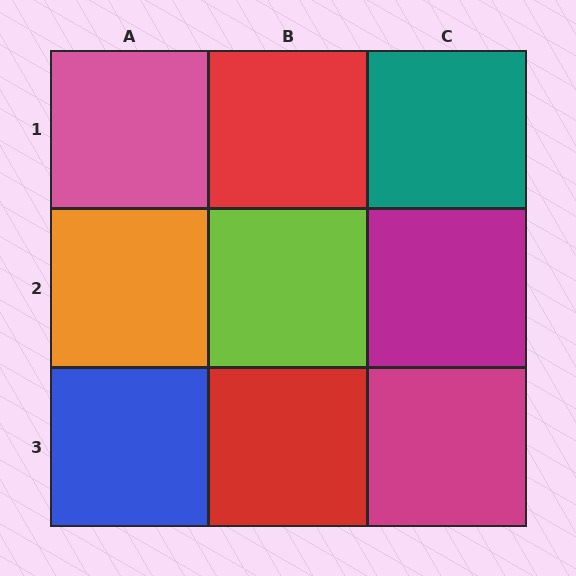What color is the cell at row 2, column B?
Lime.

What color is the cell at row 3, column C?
Magenta.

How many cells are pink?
1 cell is pink.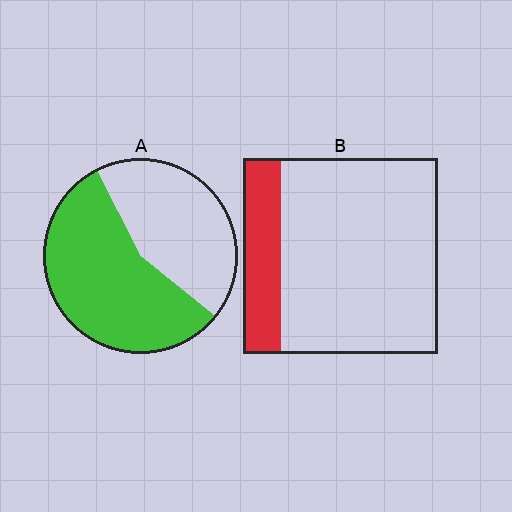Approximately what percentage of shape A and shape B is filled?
A is approximately 55% and B is approximately 20%.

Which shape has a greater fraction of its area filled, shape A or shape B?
Shape A.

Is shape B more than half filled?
No.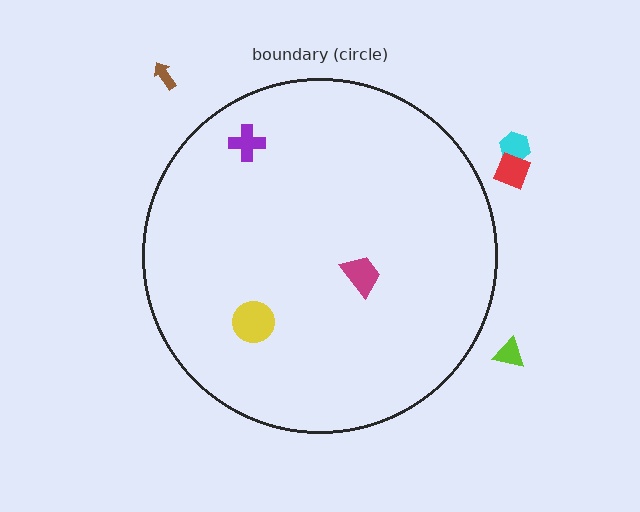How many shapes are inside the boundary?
3 inside, 4 outside.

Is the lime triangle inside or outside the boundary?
Outside.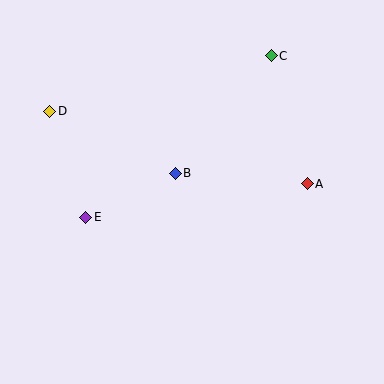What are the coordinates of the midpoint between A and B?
The midpoint between A and B is at (241, 179).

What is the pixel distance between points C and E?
The distance between C and E is 246 pixels.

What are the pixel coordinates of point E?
Point E is at (86, 217).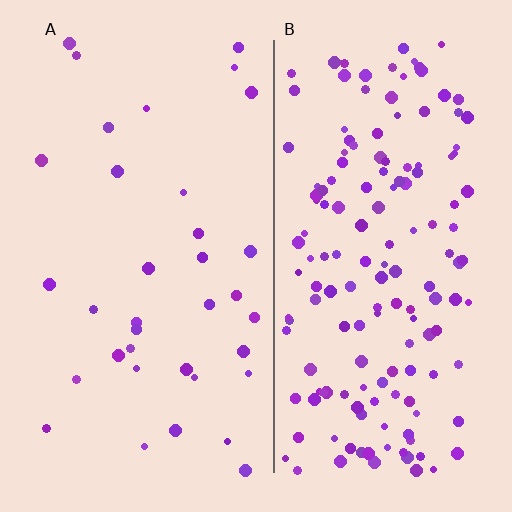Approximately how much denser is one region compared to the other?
Approximately 4.6× — region B over region A.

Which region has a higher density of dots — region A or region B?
B (the right).